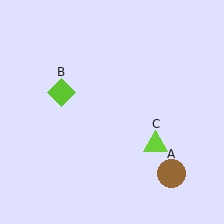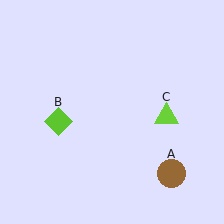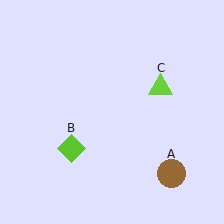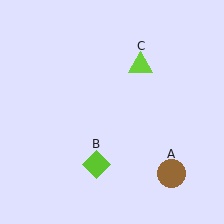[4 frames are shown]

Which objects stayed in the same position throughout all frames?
Brown circle (object A) remained stationary.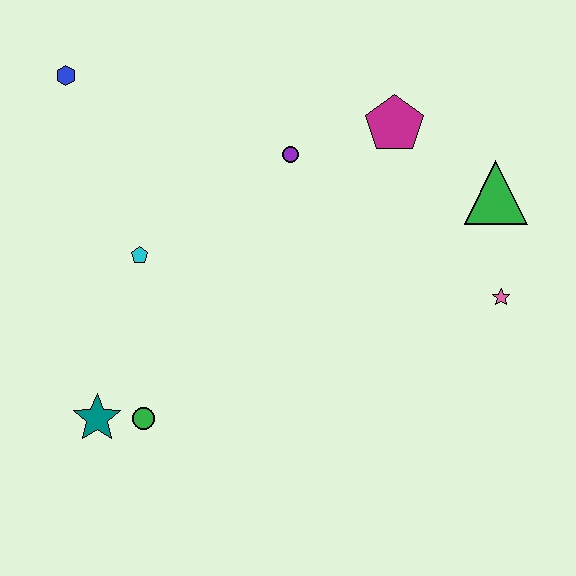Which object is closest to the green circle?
The teal star is closest to the green circle.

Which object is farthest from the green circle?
The green triangle is farthest from the green circle.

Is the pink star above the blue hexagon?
No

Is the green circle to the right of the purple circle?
No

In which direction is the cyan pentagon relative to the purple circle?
The cyan pentagon is to the left of the purple circle.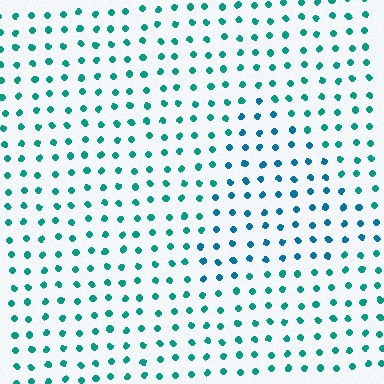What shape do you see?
I see a triangle.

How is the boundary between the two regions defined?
The boundary is defined purely by a slight shift in hue (about 26 degrees). Spacing, size, and orientation are identical on both sides.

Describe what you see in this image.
The image is filled with small teal elements in a uniform arrangement. A triangle-shaped region is visible where the elements are tinted to a slightly different hue, forming a subtle color boundary.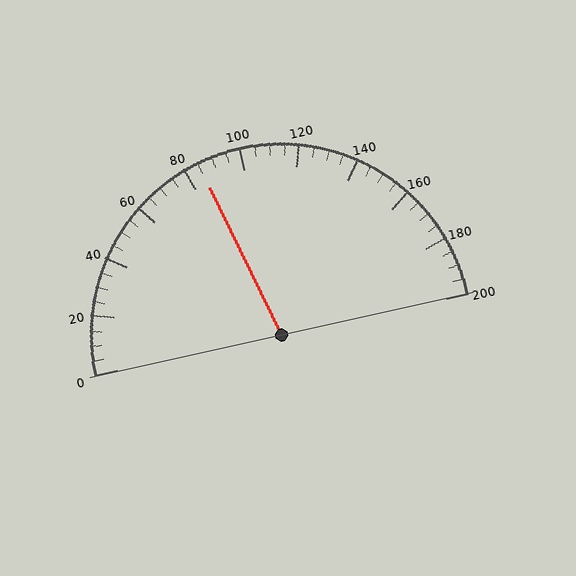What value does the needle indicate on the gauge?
The needle indicates approximately 85.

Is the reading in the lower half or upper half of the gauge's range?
The reading is in the lower half of the range (0 to 200).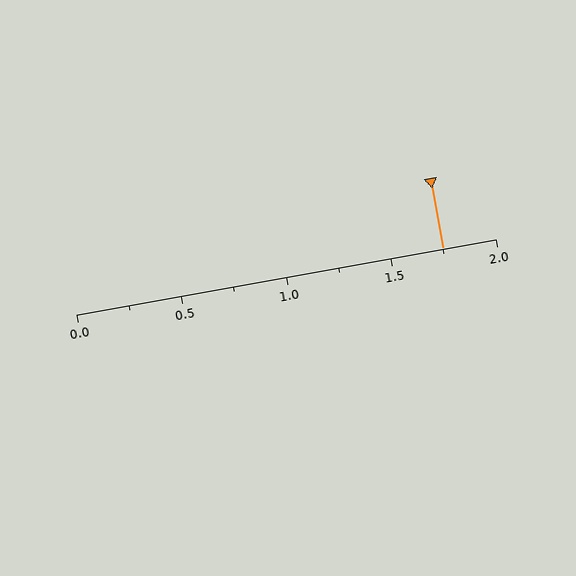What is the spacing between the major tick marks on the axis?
The major ticks are spaced 0.5 apart.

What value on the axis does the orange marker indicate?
The marker indicates approximately 1.75.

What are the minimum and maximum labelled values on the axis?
The axis runs from 0.0 to 2.0.